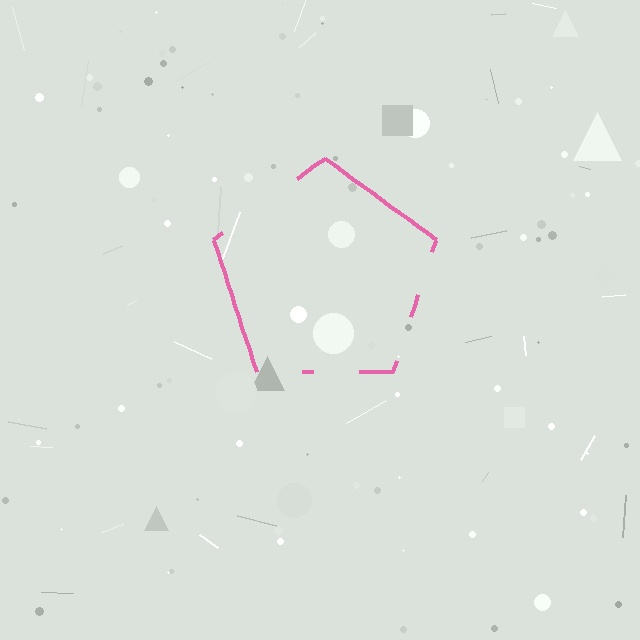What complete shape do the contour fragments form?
The contour fragments form a pentagon.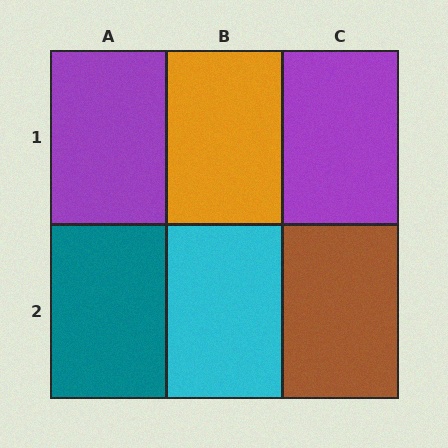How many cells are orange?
1 cell is orange.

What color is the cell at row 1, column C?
Purple.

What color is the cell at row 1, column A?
Purple.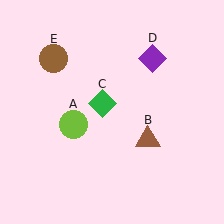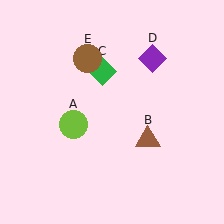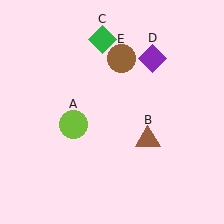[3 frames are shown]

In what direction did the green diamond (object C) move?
The green diamond (object C) moved up.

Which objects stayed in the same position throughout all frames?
Lime circle (object A) and brown triangle (object B) and purple diamond (object D) remained stationary.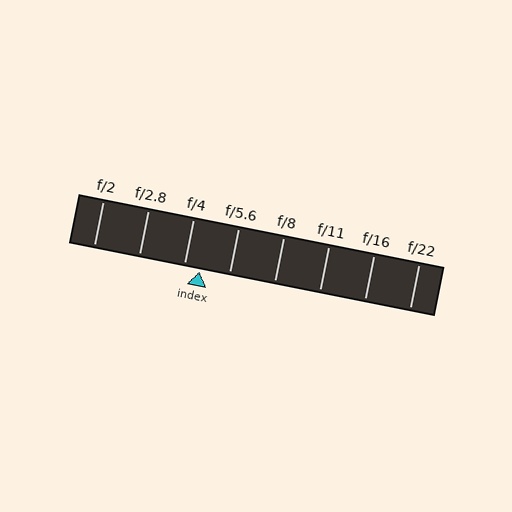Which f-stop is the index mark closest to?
The index mark is closest to f/4.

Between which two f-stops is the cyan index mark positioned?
The index mark is between f/4 and f/5.6.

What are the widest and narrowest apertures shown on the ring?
The widest aperture shown is f/2 and the narrowest is f/22.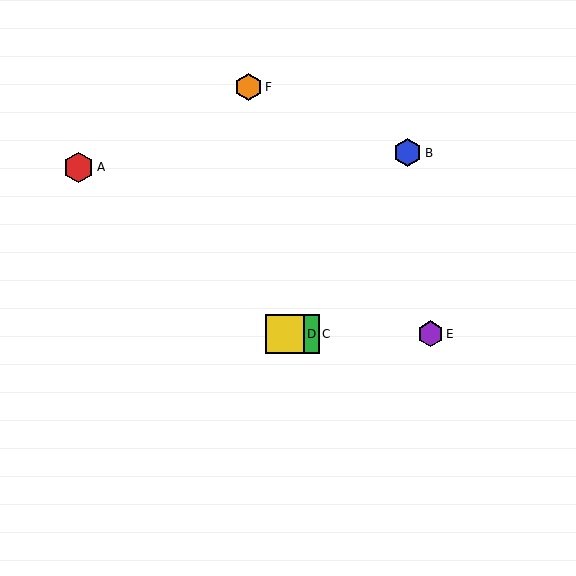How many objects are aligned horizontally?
3 objects (C, D, E) are aligned horizontally.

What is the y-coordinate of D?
Object D is at y≈334.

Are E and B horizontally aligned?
No, E is at y≈334 and B is at y≈153.